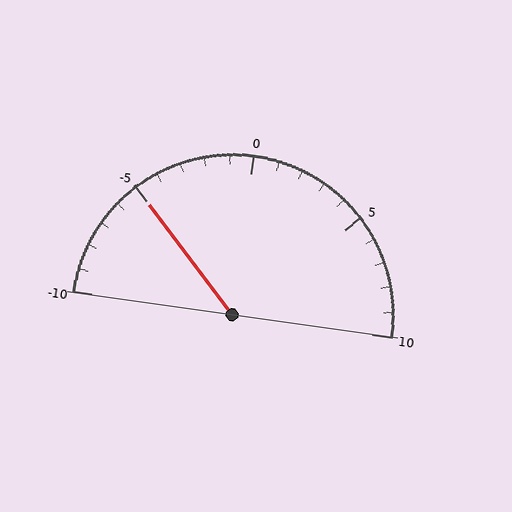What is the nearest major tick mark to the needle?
The nearest major tick mark is -5.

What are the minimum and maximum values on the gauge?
The gauge ranges from -10 to 10.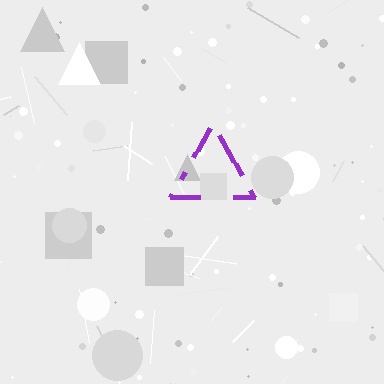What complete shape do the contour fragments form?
The contour fragments form a triangle.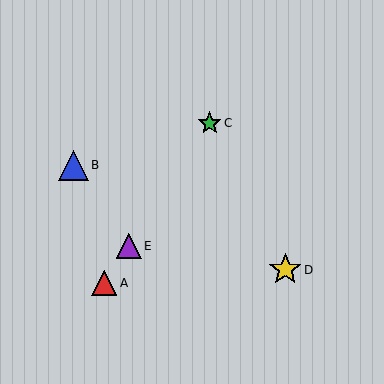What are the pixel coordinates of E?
Object E is at (129, 246).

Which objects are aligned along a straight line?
Objects A, C, E are aligned along a straight line.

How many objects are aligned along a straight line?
3 objects (A, C, E) are aligned along a straight line.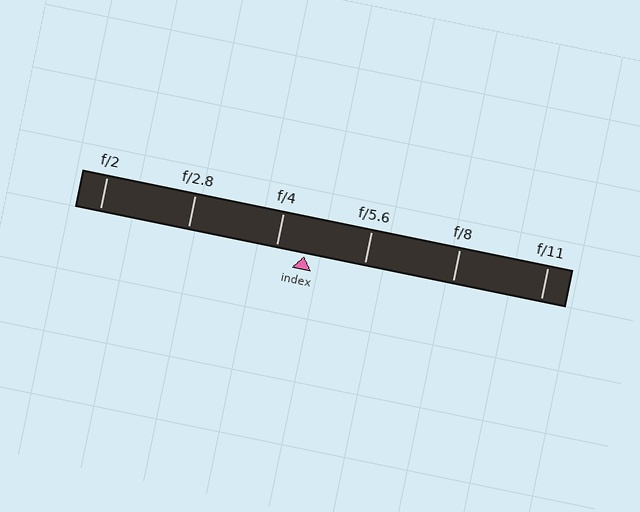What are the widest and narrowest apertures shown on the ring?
The widest aperture shown is f/2 and the narrowest is f/11.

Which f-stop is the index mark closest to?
The index mark is closest to f/4.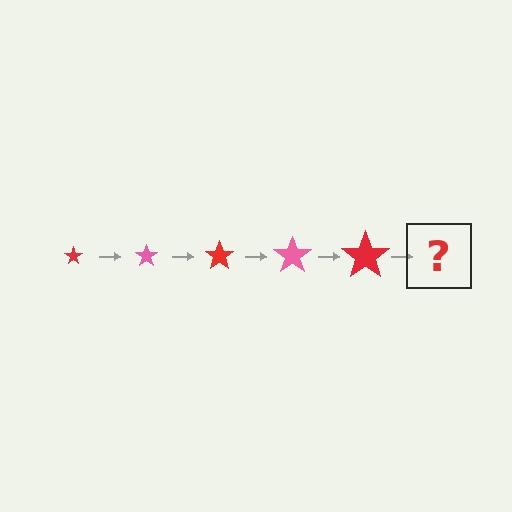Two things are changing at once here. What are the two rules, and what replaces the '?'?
The two rules are that the star grows larger each step and the color cycles through red and pink. The '?' should be a pink star, larger than the previous one.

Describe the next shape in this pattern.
It should be a pink star, larger than the previous one.